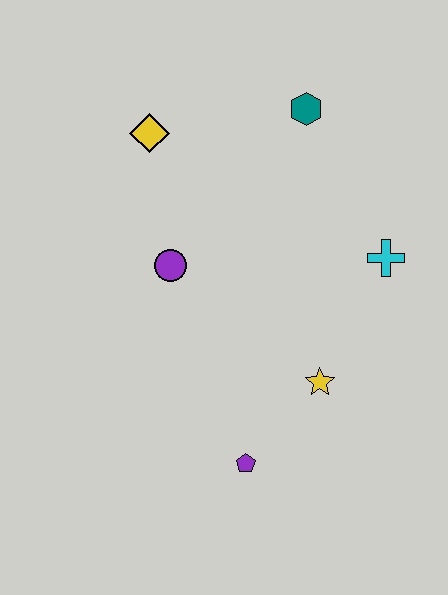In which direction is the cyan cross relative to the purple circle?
The cyan cross is to the right of the purple circle.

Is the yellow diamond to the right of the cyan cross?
No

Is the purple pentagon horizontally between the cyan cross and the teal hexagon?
No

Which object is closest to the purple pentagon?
The yellow star is closest to the purple pentagon.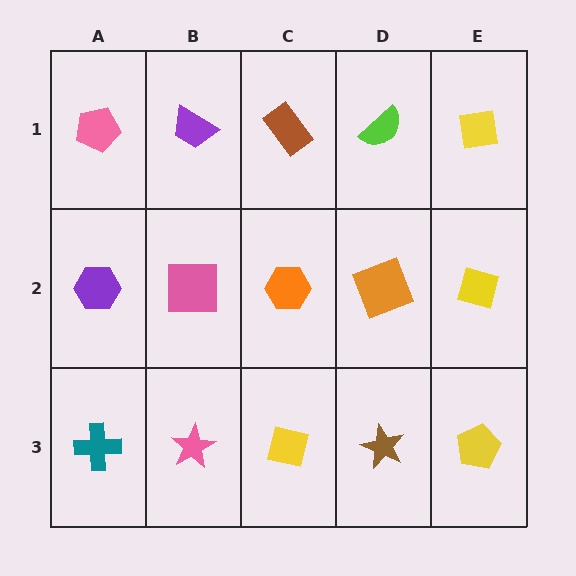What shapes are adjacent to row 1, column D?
An orange square (row 2, column D), a brown rectangle (row 1, column C), a yellow square (row 1, column E).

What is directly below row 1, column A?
A purple hexagon.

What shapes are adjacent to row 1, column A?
A purple hexagon (row 2, column A), a purple trapezoid (row 1, column B).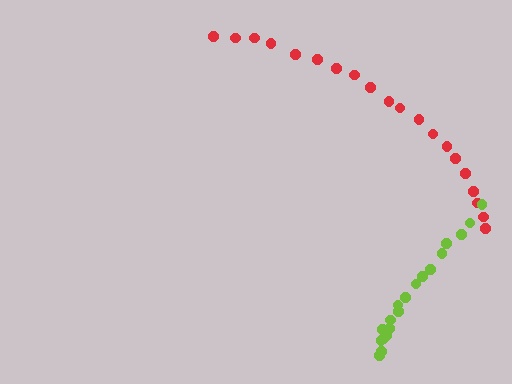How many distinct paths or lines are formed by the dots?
There are 2 distinct paths.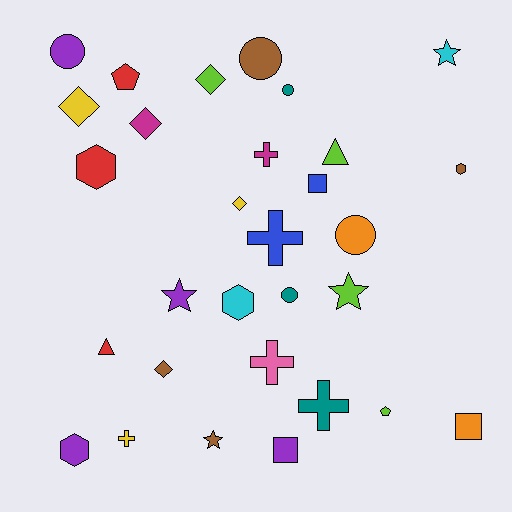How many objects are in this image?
There are 30 objects.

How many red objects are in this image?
There are 3 red objects.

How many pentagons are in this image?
There are 2 pentagons.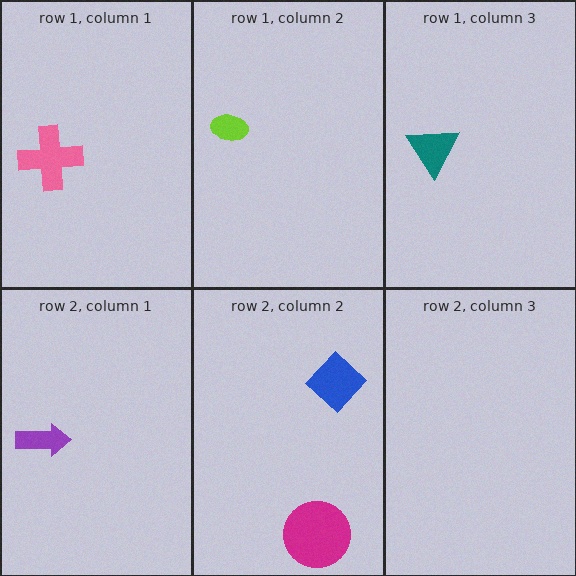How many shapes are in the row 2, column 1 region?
1.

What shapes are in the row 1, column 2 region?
The lime ellipse.